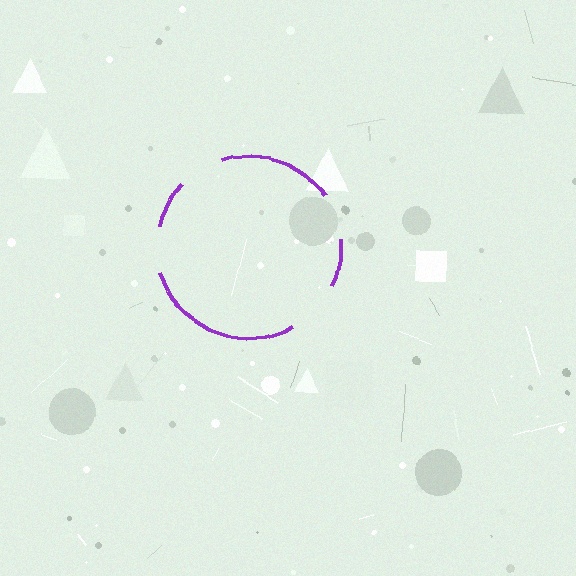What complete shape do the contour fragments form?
The contour fragments form a circle.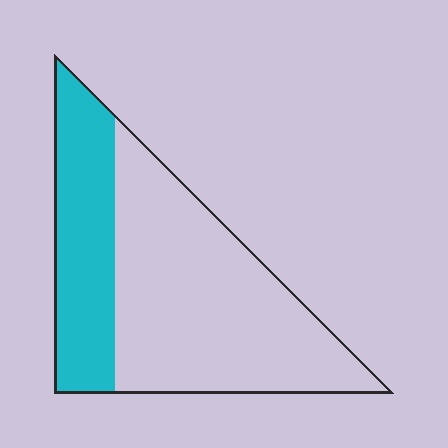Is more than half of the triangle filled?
No.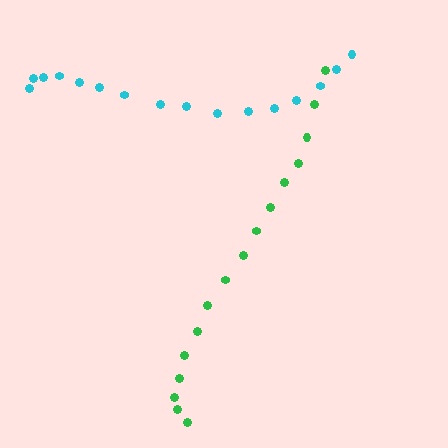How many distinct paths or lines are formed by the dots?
There are 2 distinct paths.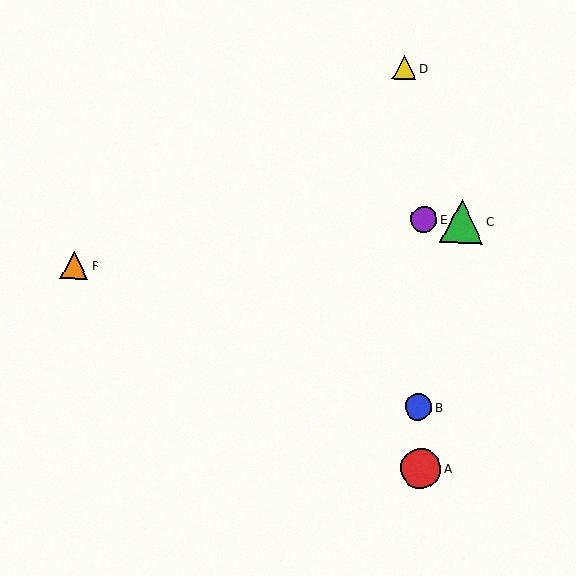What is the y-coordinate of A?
Object A is at y≈468.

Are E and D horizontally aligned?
No, E is at y≈219 and D is at y≈68.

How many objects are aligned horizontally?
2 objects (C, E) are aligned horizontally.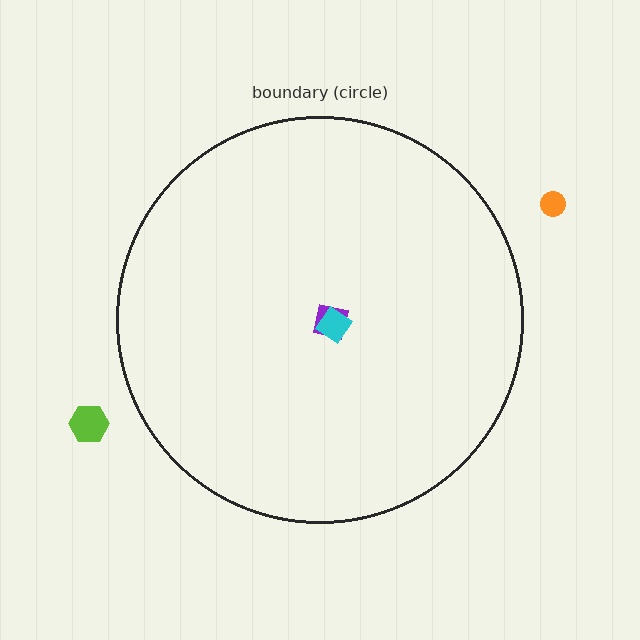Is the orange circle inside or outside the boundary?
Outside.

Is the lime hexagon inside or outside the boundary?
Outside.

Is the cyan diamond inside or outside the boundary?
Inside.